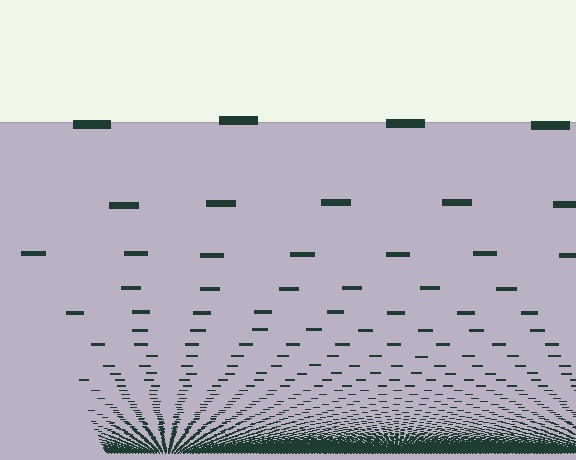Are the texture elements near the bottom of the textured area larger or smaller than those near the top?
Smaller. The gradient is inverted — elements near the bottom are smaller and denser.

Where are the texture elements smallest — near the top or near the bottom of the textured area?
Near the bottom.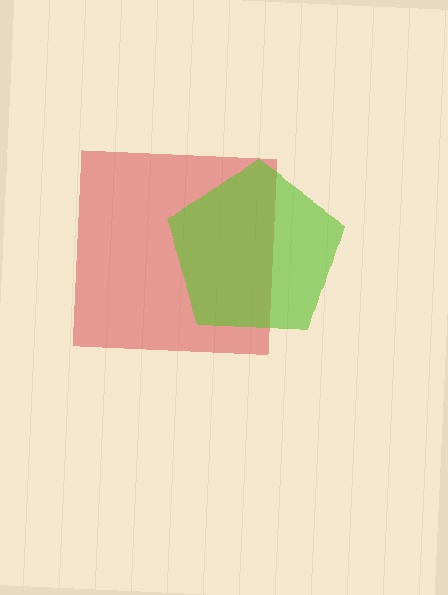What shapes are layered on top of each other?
The layered shapes are: a red square, a lime pentagon.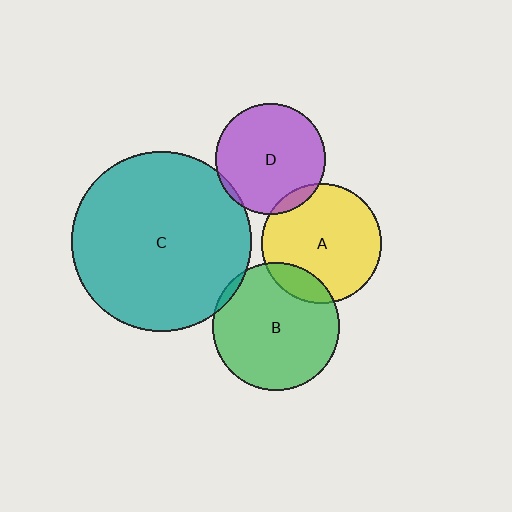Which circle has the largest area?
Circle C (teal).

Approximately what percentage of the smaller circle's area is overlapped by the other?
Approximately 5%.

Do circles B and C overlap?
Yes.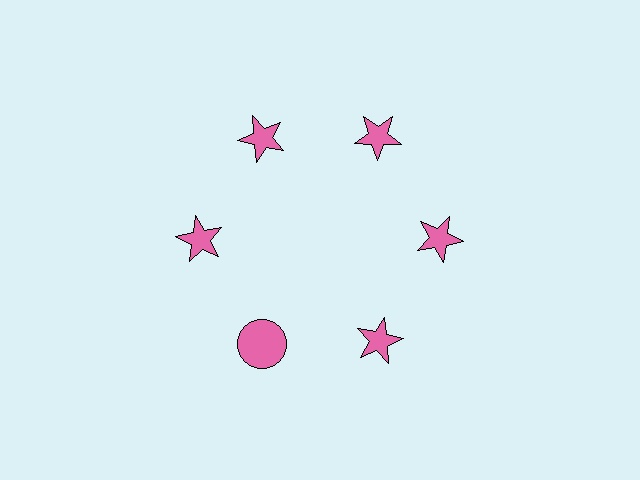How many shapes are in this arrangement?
There are 6 shapes arranged in a ring pattern.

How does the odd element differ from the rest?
It has a different shape: circle instead of star.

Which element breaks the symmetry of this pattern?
The pink circle at roughly the 7 o'clock position breaks the symmetry. All other shapes are pink stars.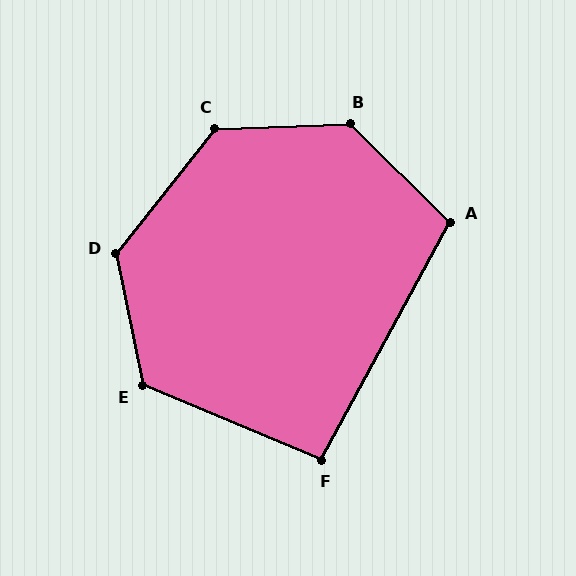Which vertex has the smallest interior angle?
F, at approximately 96 degrees.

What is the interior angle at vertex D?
Approximately 130 degrees (obtuse).